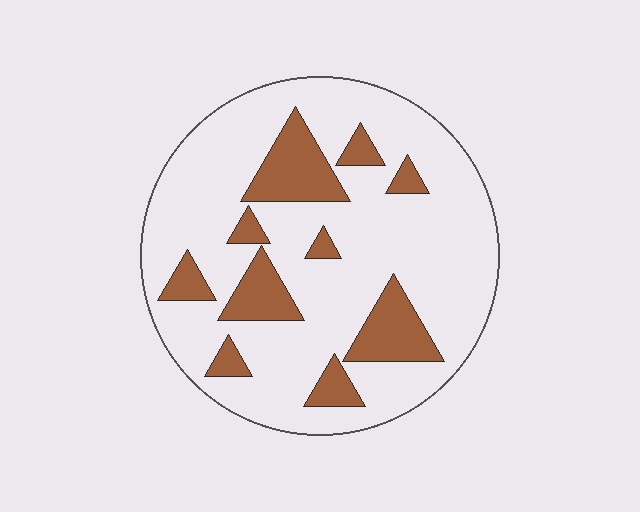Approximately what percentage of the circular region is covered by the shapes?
Approximately 20%.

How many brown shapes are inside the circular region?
10.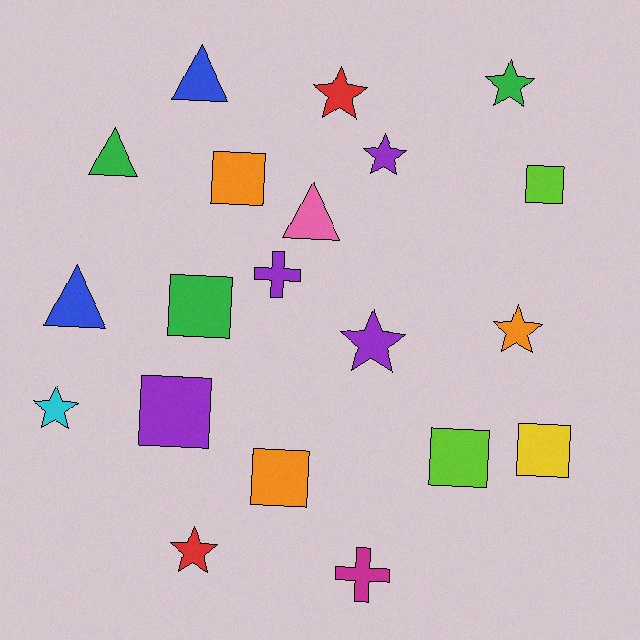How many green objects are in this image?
There are 3 green objects.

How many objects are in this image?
There are 20 objects.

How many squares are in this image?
There are 7 squares.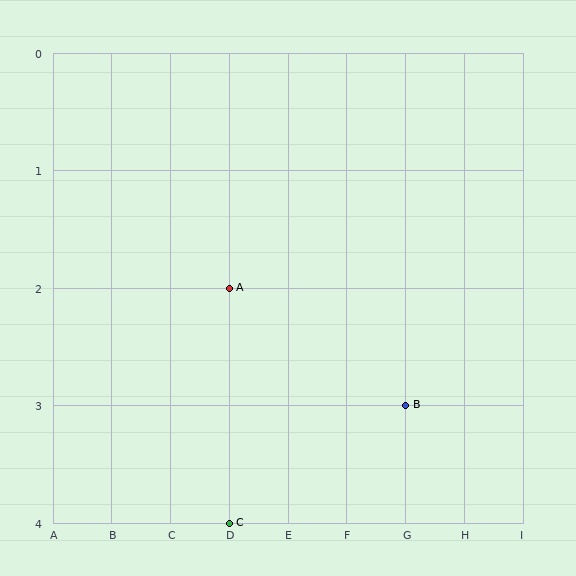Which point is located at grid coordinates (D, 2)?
Point A is at (D, 2).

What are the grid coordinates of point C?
Point C is at grid coordinates (D, 4).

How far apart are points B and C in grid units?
Points B and C are 3 columns and 1 row apart (about 3.2 grid units diagonally).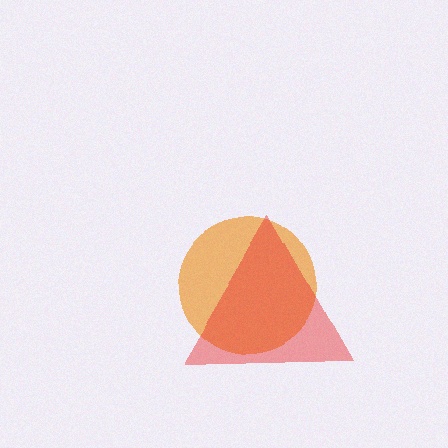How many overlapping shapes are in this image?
There are 2 overlapping shapes in the image.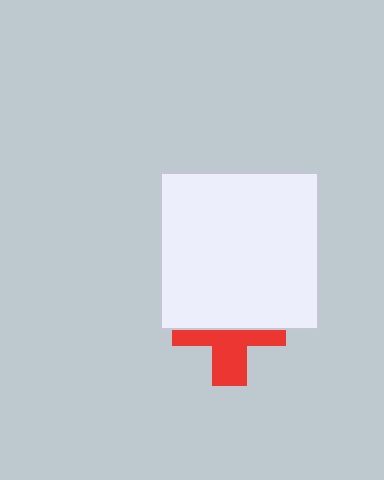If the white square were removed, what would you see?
You would see the complete red cross.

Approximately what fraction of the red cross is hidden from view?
Roughly 52% of the red cross is hidden behind the white square.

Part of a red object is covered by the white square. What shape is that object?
It is a cross.